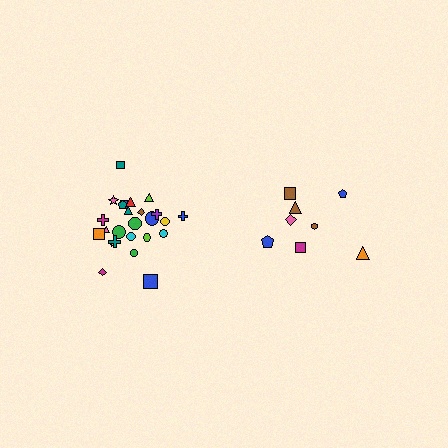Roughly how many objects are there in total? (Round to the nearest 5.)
Roughly 35 objects in total.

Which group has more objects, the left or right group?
The left group.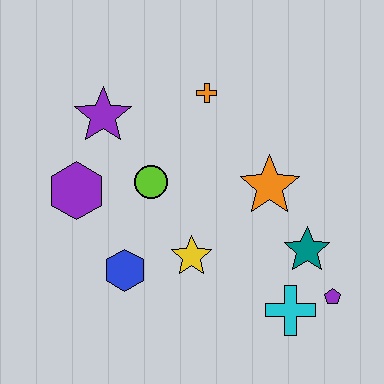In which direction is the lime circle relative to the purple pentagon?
The lime circle is to the left of the purple pentagon.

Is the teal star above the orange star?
No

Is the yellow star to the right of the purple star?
Yes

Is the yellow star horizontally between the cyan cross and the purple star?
Yes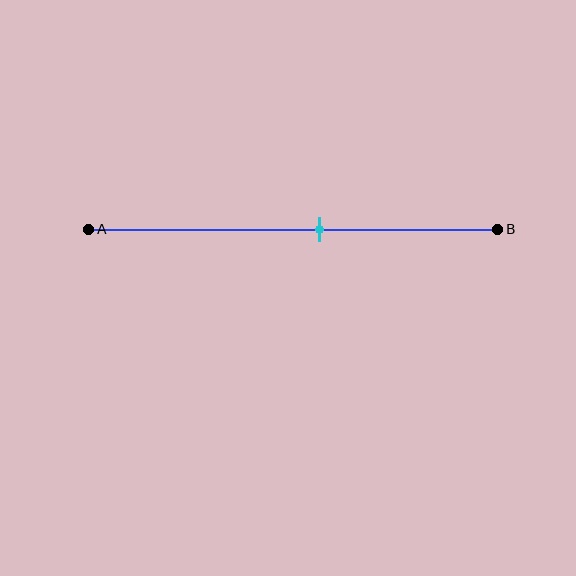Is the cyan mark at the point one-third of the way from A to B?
No, the mark is at about 55% from A, not at the 33% one-third point.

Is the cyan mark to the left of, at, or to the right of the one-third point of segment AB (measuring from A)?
The cyan mark is to the right of the one-third point of segment AB.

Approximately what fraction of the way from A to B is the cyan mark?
The cyan mark is approximately 55% of the way from A to B.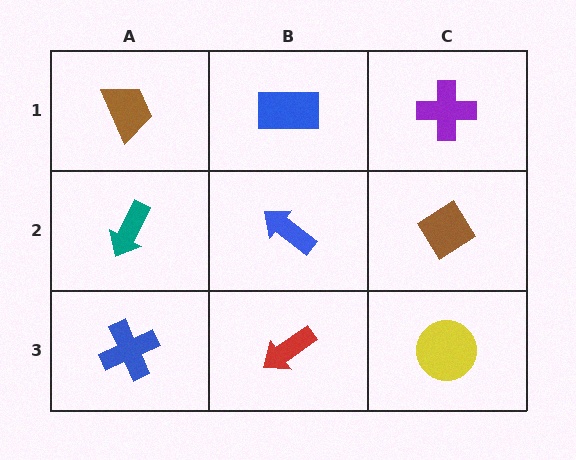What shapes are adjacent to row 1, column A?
A teal arrow (row 2, column A), a blue rectangle (row 1, column B).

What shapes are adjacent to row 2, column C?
A purple cross (row 1, column C), a yellow circle (row 3, column C), a blue arrow (row 2, column B).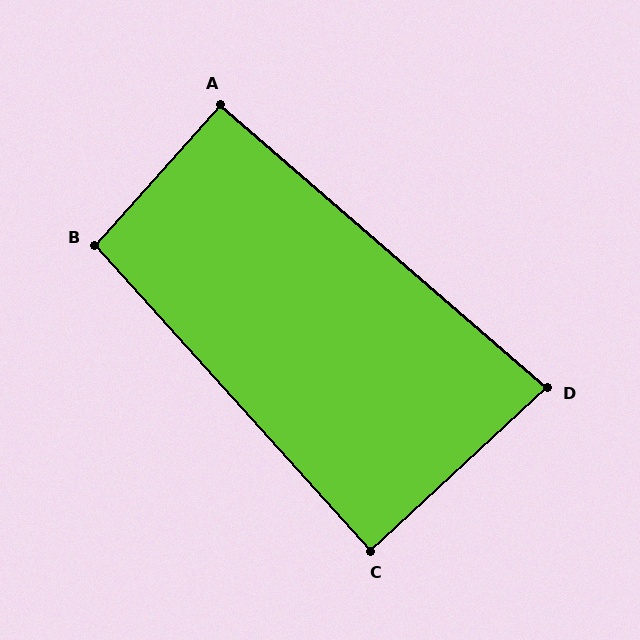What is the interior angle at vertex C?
Approximately 89 degrees (approximately right).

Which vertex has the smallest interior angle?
D, at approximately 84 degrees.